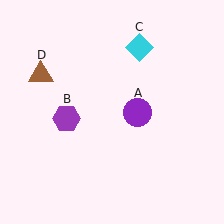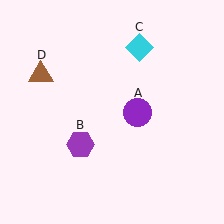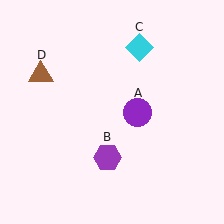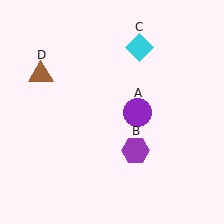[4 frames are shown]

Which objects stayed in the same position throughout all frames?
Purple circle (object A) and cyan diamond (object C) and brown triangle (object D) remained stationary.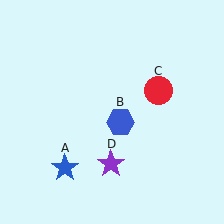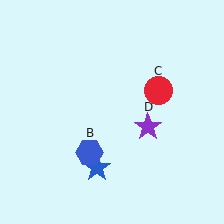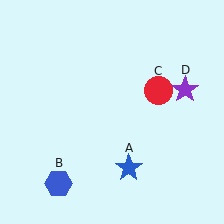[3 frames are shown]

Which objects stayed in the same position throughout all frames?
Red circle (object C) remained stationary.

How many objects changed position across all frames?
3 objects changed position: blue star (object A), blue hexagon (object B), purple star (object D).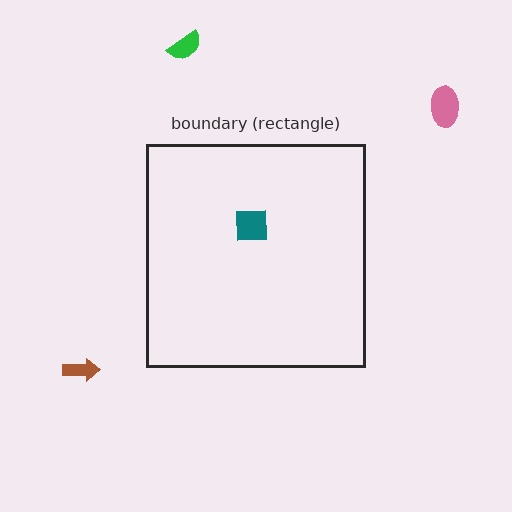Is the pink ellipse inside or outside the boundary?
Outside.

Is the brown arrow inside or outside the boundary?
Outside.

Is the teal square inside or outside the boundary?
Inside.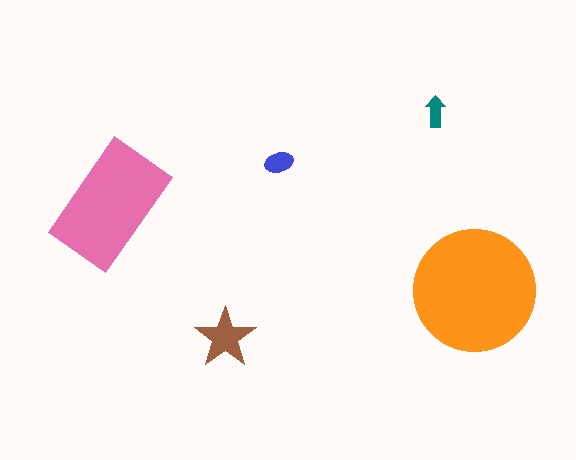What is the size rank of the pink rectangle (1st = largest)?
2nd.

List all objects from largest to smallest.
The orange circle, the pink rectangle, the brown star, the blue ellipse, the teal arrow.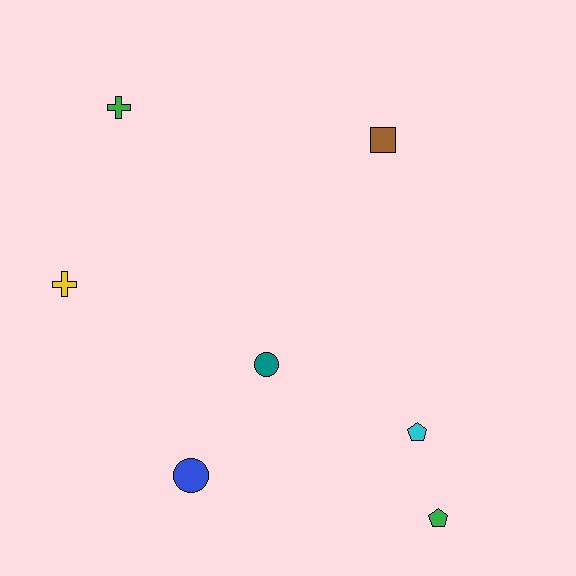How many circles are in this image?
There are 2 circles.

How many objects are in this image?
There are 7 objects.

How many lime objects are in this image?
There are no lime objects.